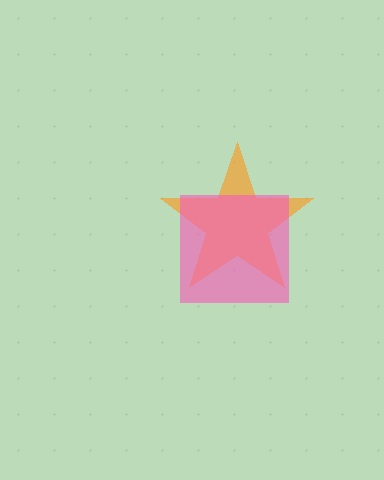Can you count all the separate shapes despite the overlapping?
Yes, there are 2 separate shapes.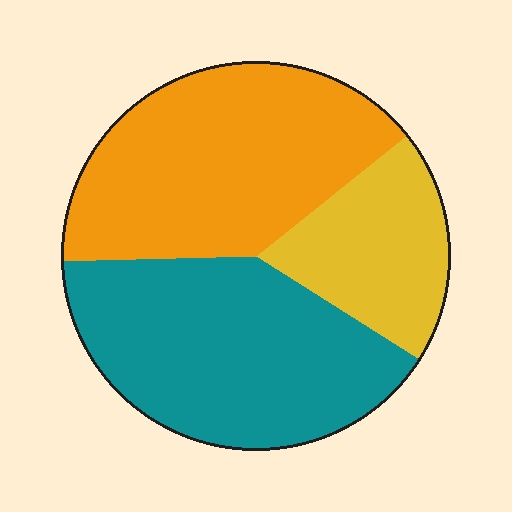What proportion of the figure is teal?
Teal covers roughly 40% of the figure.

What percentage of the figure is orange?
Orange takes up about two fifths (2/5) of the figure.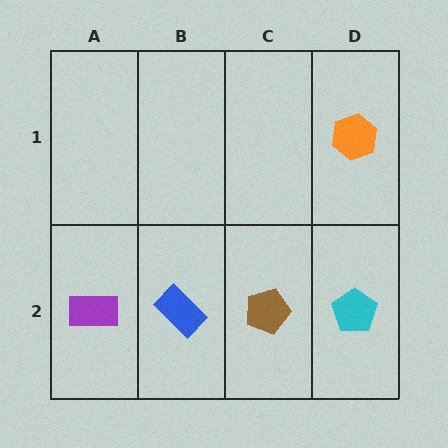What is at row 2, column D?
A cyan pentagon.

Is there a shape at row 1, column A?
No, that cell is empty.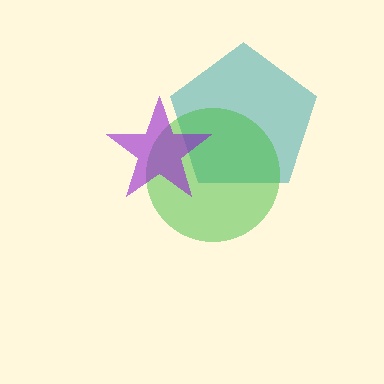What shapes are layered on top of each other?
The layered shapes are: a teal pentagon, a green circle, a purple star.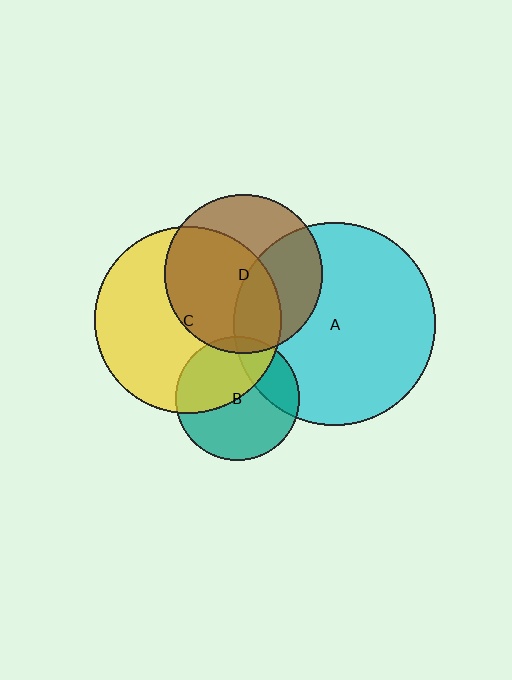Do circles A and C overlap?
Yes.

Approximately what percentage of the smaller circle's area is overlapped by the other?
Approximately 15%.